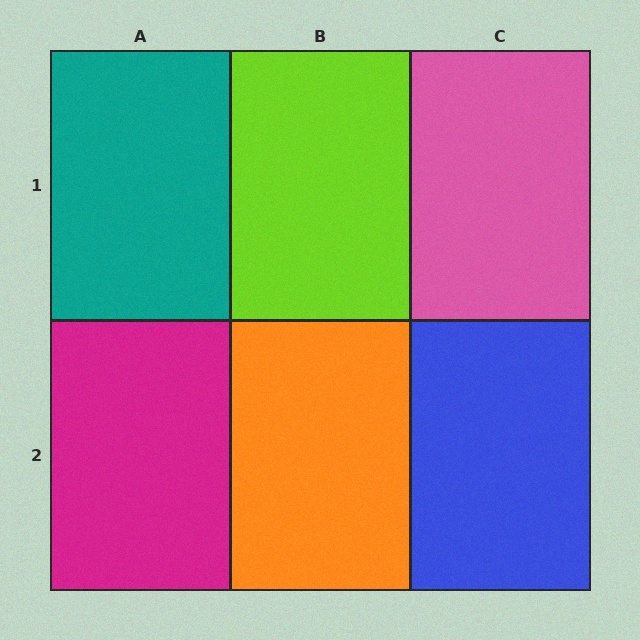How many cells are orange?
1 cell is orange.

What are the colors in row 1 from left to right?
Teal, lime, pink.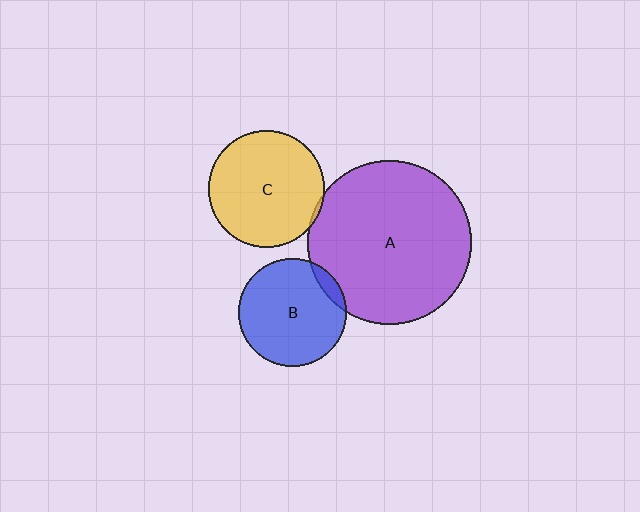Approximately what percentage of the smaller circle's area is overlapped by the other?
Approximately 5%.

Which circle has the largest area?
Circle A (purple).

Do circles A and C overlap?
Yes.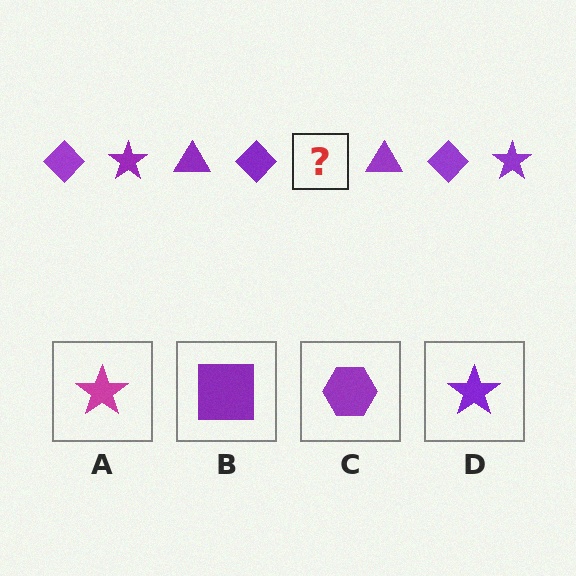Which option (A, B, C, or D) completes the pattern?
D.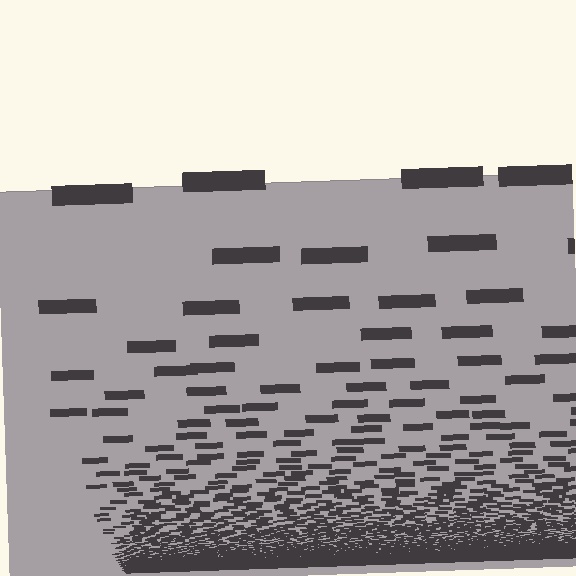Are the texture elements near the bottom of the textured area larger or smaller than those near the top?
Smaller. The gradient is inverted — elements near the bottom are smaller and denser.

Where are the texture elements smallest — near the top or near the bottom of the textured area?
Near the bottom.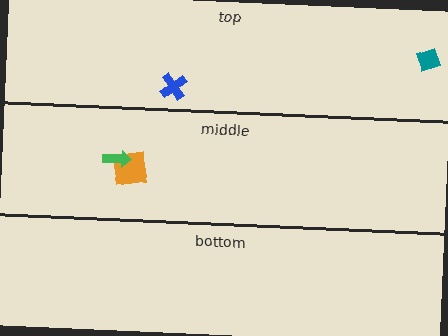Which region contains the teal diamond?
The top region.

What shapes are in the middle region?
The orange square, the green arrow.